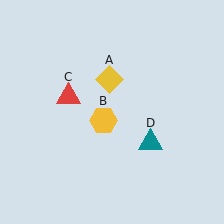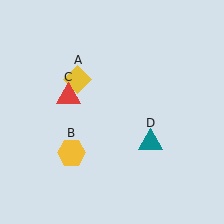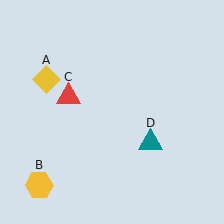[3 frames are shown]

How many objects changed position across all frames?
2 objects changed position: yellow diamond (object A), yellow hexagon (object B).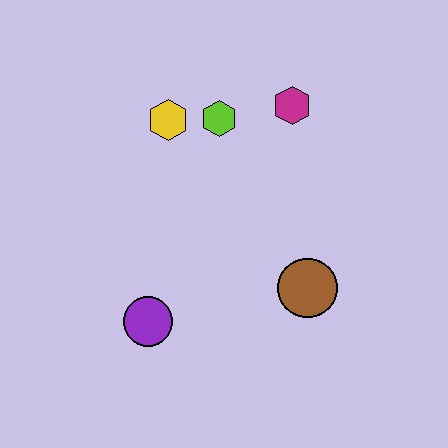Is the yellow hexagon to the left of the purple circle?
No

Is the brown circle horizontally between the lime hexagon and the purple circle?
No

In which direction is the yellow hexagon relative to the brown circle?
The yellow hexagon is above the brown circle.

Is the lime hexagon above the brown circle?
Yes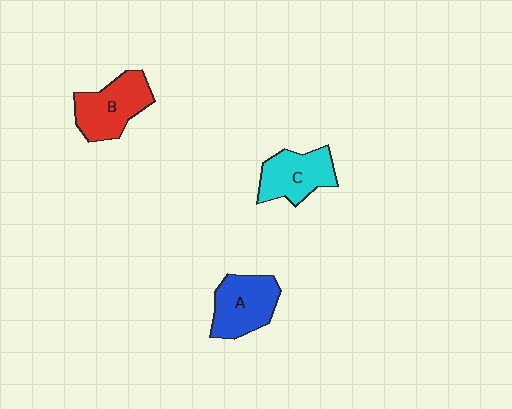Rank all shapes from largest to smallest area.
From largest to smallest: B (red), A (blue), C (cyan).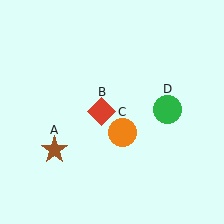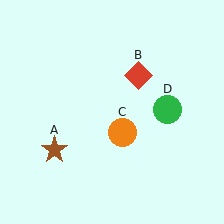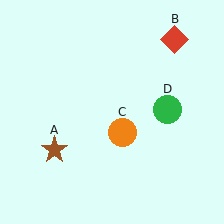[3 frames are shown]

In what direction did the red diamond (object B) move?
The red diamond (object B) moved up and to the right.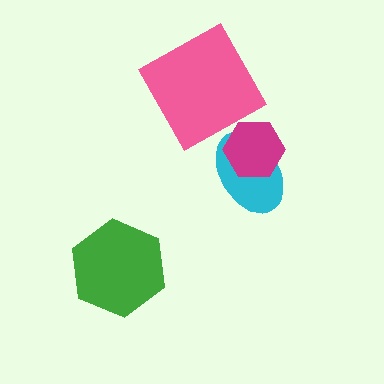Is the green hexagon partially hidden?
No, no other shape covers it.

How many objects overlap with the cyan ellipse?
1 object overlaps with the cyan ellipse.